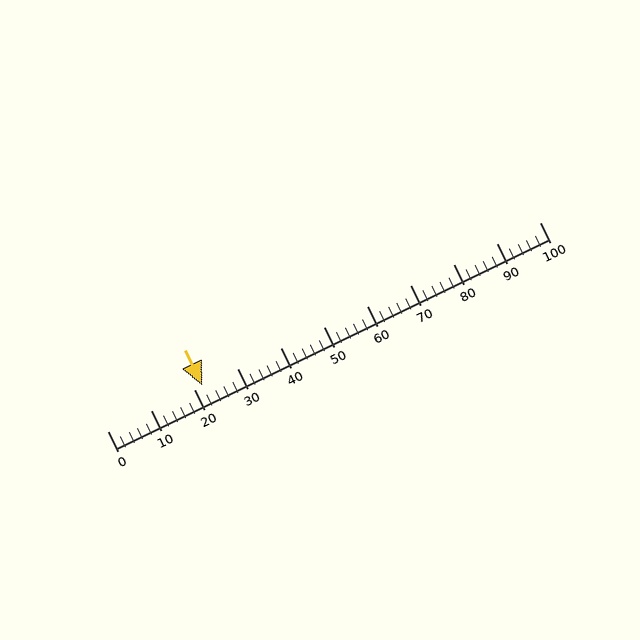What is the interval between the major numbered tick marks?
The major tick marks are spaced 10 units apart.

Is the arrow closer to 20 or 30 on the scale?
The arrow is closer to 20.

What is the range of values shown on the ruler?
The ruler shows values from 0 to 100.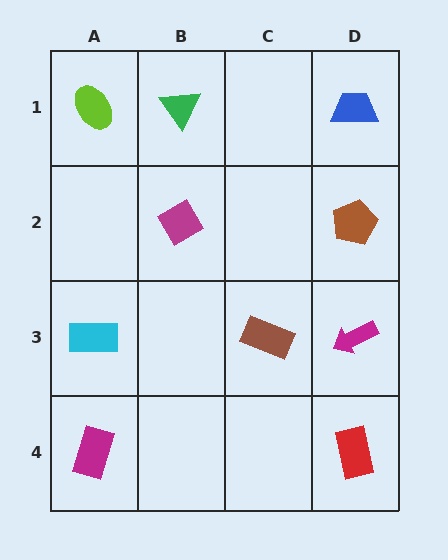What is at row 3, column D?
A magenta arrow.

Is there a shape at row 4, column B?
No, that cell is empty.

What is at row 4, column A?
A magenta rectangle.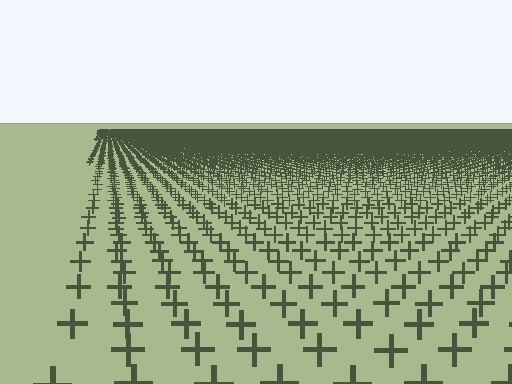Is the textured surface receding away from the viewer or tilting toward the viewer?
The surface is receding away from the viewer. Texture elements get smaller and denser toward the top.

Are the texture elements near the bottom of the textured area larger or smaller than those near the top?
Larger. Near the bottom, elements are closer to the viewer and appear at a bigger on-screen size.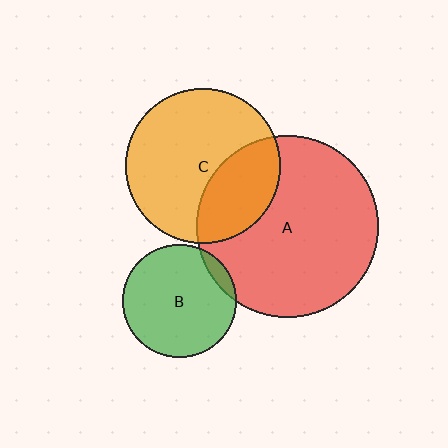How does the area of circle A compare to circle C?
Approximately 1.4 times.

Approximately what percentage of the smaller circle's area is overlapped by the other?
Approximately 30%.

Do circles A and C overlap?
Yes.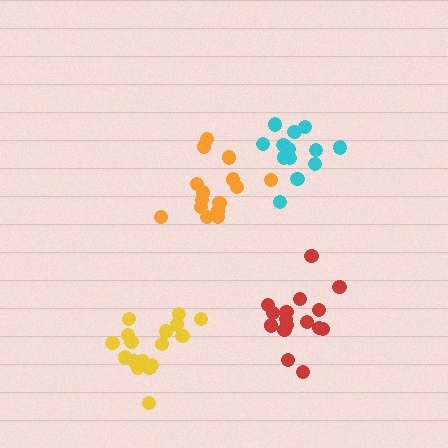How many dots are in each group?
Group 1: 17 dots, Group 2: 13 dots, Group 3: 16 dots, Group 4: 16 dots (62 total).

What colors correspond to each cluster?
The clusters are colored: yellow, cyan, red, orange.